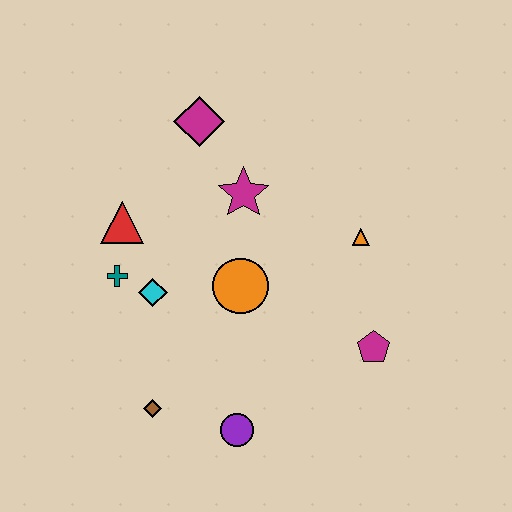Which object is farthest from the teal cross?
The magenta pentagon is farthest from the teal cross.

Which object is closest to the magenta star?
The magenta diamond is closest to the magenta star.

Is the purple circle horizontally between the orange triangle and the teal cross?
Yes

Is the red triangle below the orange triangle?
No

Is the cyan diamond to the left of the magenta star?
Yes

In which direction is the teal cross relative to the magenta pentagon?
The teal cross is to the left of the magenta pentagon.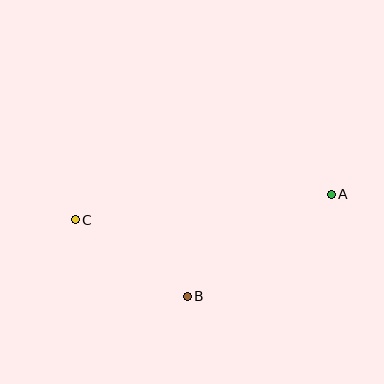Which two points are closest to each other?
Points B and C are closest to each other.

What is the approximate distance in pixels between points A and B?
The distance between A and B is approximately 176 pixels.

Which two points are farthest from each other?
Points A and C are farthest from each other.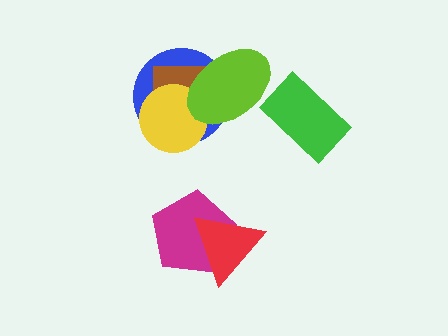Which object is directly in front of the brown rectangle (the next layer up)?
The yellow circle is directly in front of the brown rectangle.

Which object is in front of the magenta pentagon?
The red triangle is in front of the magenta pentagon.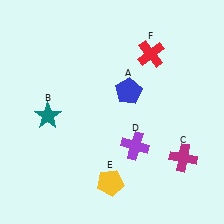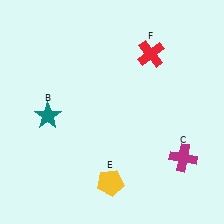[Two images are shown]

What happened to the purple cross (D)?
The purple cross (D) was removed in Image 2. It was in the bottom-right area of Image 1.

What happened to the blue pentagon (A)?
The blue pentagon (A) was removed in Image 2. It was in the top-right area of Image 1.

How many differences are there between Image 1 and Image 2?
There are 2 differences between the two images.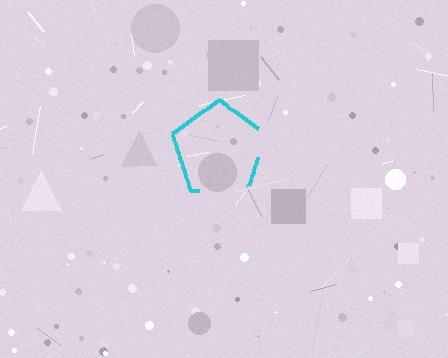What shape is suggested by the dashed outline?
The dashed outline suggests a pentagon.